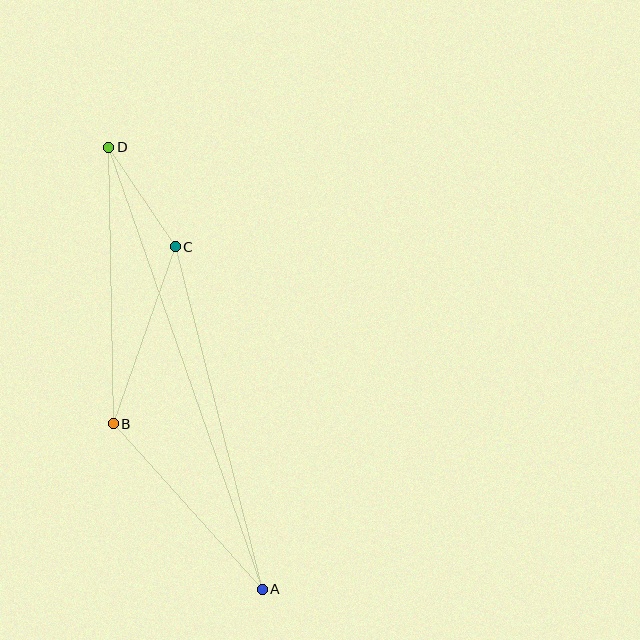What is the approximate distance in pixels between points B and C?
The distance between B and C is approximately 188 pixels.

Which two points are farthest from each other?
Points A and D are farthest from each other.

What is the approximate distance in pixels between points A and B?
The distance between A and B is approximately 223 pixels.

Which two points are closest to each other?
Points C and D are closest to each other.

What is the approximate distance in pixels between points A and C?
The distance between A and C is approximately 354 pixels.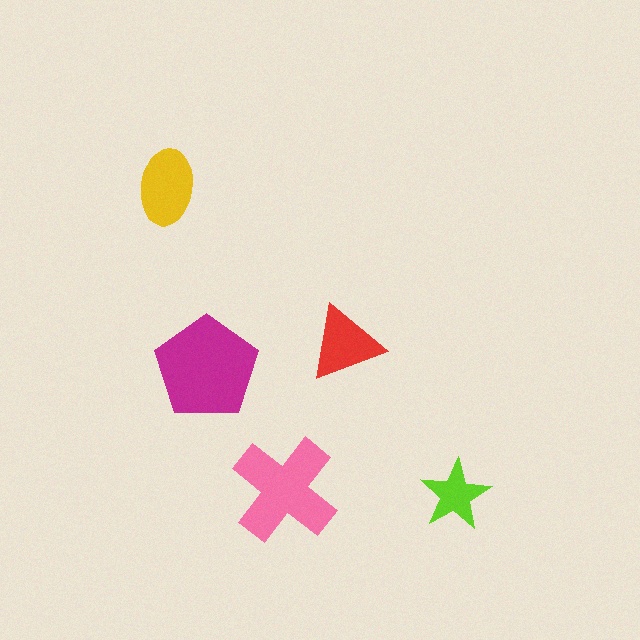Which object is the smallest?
The lime star.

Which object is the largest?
The magenta pentagon.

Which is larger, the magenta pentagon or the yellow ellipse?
The magenta pentagon.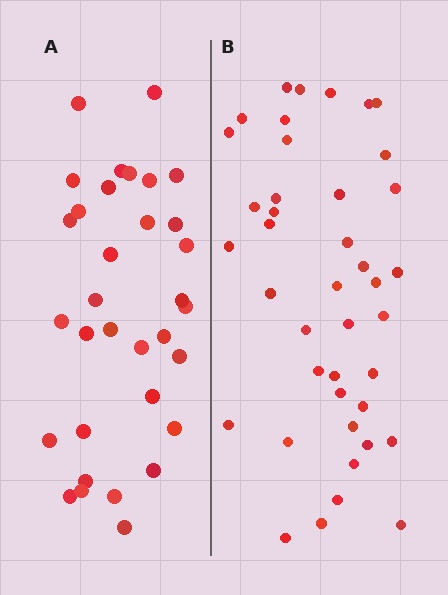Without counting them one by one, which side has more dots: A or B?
Region B (the right region) has more dots.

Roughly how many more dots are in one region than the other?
Region B has roughly 8 or so more dots than region A.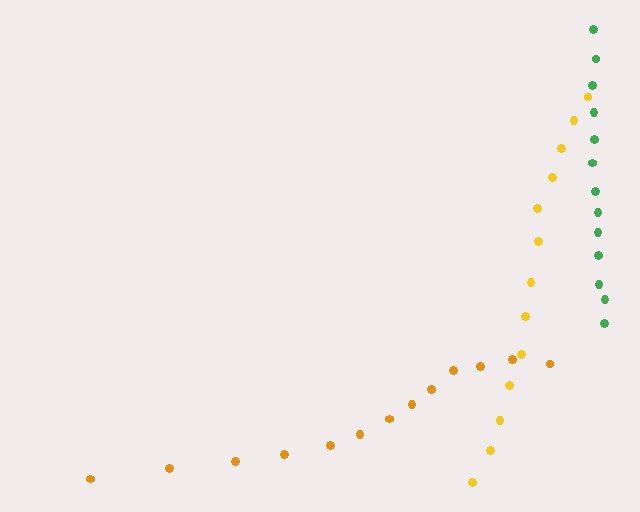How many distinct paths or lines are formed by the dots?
There are 3 distinct paths.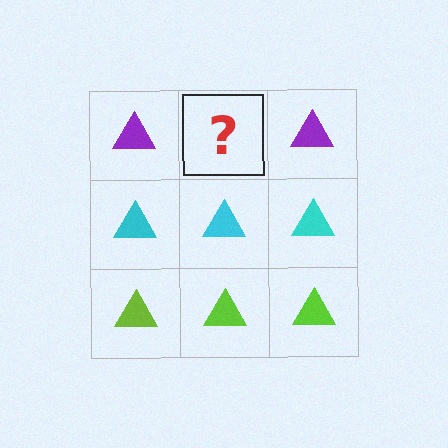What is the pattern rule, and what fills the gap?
The rule is that each row has a consistent color. The gap should be filled with a purple triangle.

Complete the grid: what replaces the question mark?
The question mark should be replaced with a purple triangle.